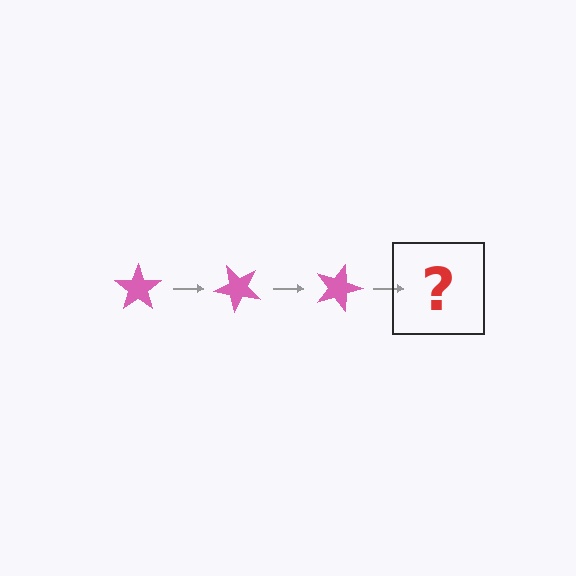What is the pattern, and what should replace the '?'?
The pattern is that the star rotates 45 degrees each step. The '?' should be a pink star rotated 135 degrees.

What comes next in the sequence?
The next element should be a pink star rotated 135 degrees.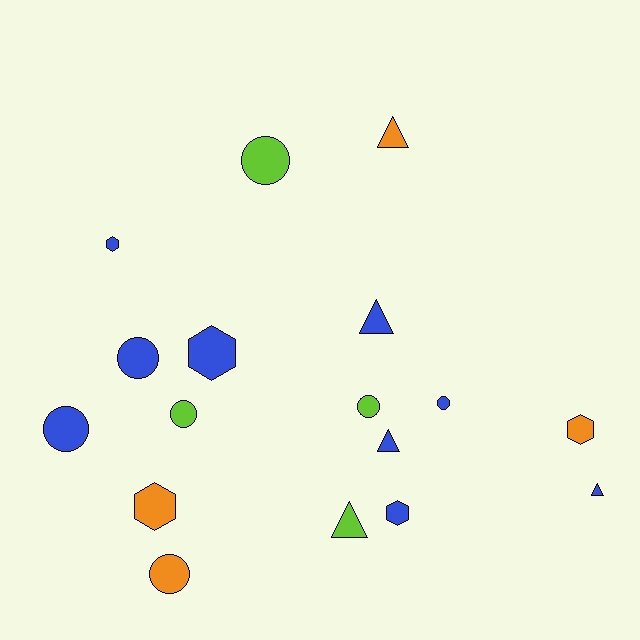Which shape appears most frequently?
Circle, with 7 objects.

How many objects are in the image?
There are 17 objects.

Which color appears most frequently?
Blue, with 9 objects.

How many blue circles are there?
There are 3 blue circles.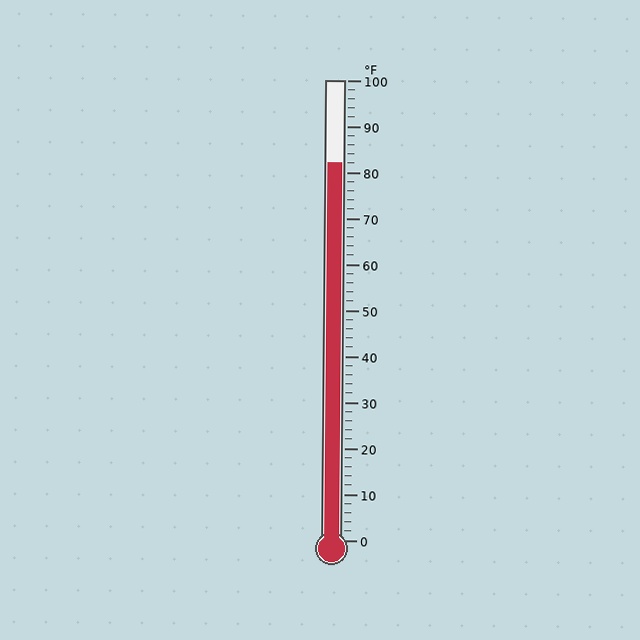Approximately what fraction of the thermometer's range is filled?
The thermometer is filled to approximately 80% of its range.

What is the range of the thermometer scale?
The thermometer scale ranges from 0°F to 100°F.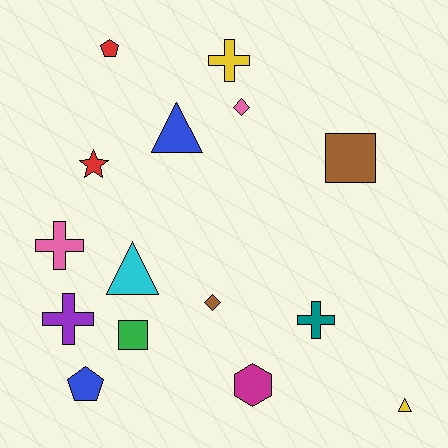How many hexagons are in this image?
There is 1 hexagon.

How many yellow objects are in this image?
There are 2 yellow objects.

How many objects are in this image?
There are 15 objects.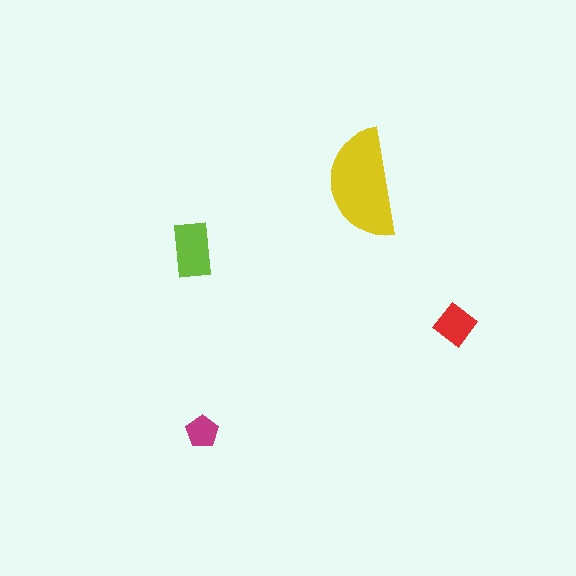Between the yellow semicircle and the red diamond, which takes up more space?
The yellow semicircle.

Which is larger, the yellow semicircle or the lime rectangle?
The yellow semicircle.